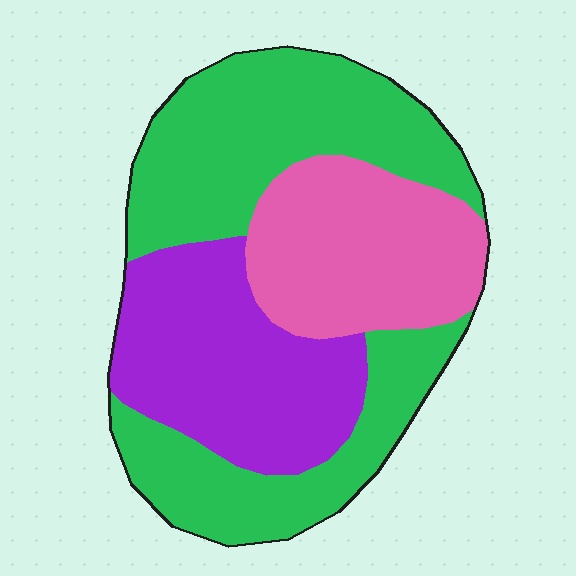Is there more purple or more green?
Green.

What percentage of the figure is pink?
Pink covers about 25% of the figure.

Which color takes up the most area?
Green, at roughly 50%.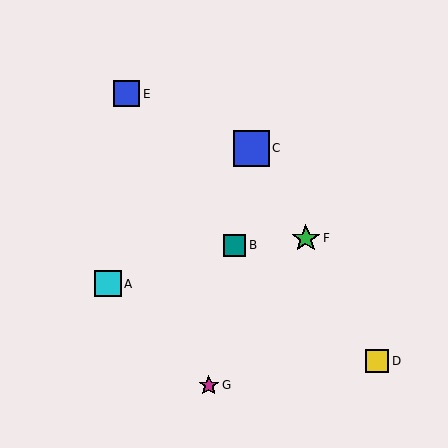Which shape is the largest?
The blue square (labeled C) is the largest.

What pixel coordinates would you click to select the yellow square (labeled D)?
Click at (377, 361) to select the yellow square D.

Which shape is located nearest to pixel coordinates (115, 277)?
The cyan square (labeled A) at (108, 284) is nearest to that location.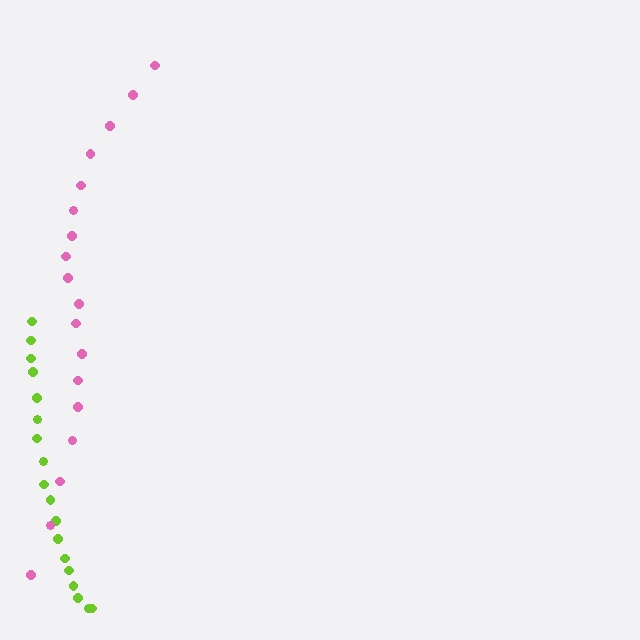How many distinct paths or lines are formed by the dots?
There are 2 distinct paths.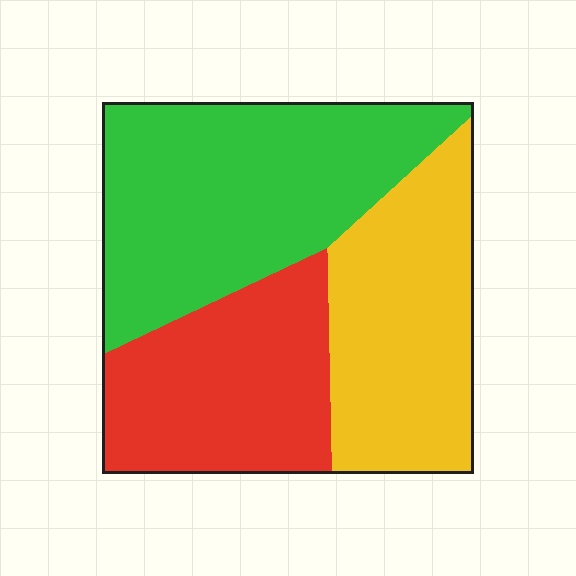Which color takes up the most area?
Green, at roughly 40%.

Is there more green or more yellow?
Green.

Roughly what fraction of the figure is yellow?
Yellow takes up about one third (1/3) of the figure.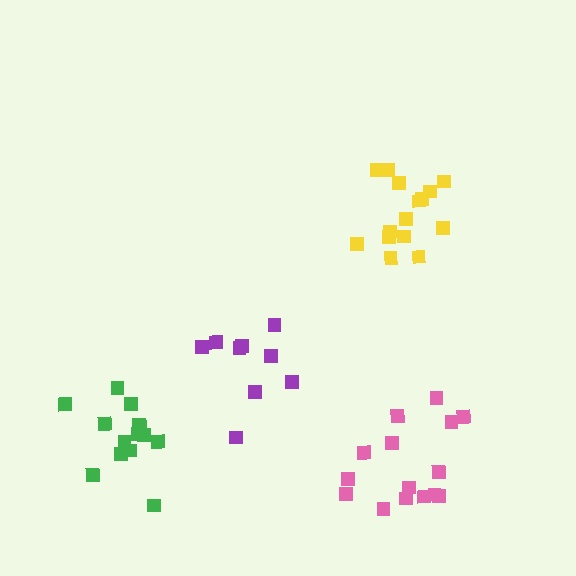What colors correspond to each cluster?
The clusters are colored: purple, yellow, pink, green.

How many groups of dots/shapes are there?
There are 4 groups.